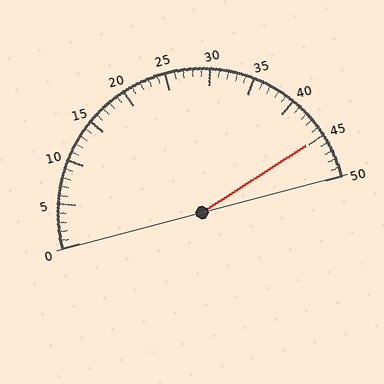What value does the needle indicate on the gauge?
The needle indicates approximately 45.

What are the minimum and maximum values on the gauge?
The gauge ranges from 0 to 50.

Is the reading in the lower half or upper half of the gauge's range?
The reading is in the upper half of the range (0 to 50).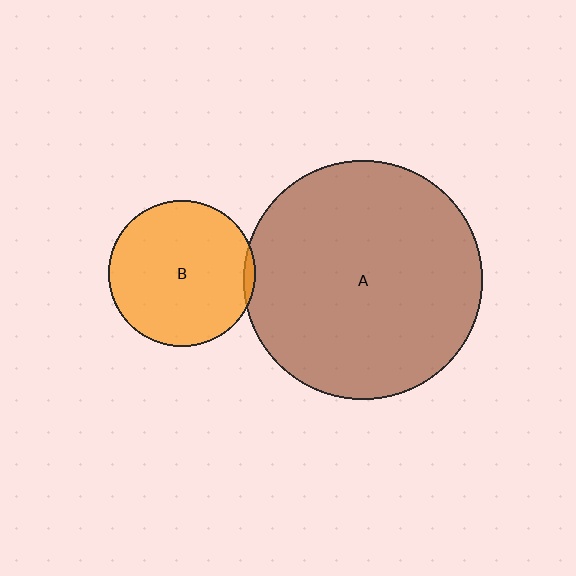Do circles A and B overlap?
Yes.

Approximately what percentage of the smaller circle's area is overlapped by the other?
Approximately 5%.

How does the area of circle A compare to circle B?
Approximately 2.7 times.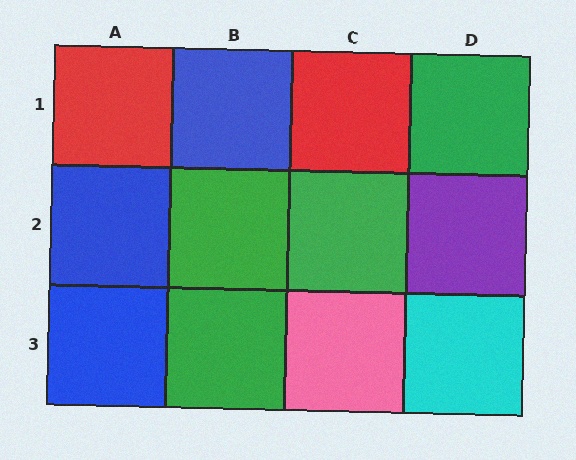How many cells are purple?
1 cell is purple.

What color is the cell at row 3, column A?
Blue.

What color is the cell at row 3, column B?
Green.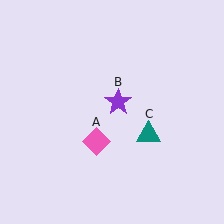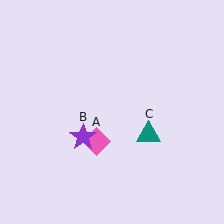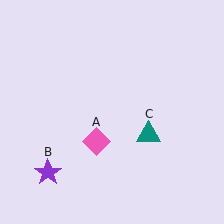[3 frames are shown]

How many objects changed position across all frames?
1 object changed position: purple star (object B).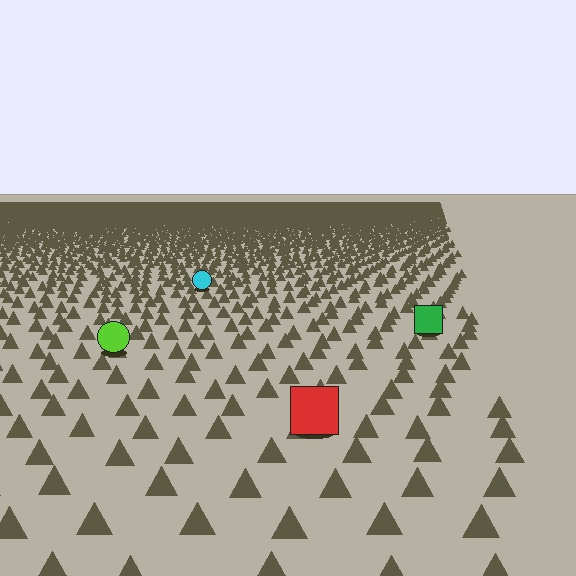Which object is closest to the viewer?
The red square is closest. The texture marks near it are larger and more spread out.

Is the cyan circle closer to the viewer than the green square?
No. The green square is closer — you can tell from the texture gradient: the ground texture is coarser near it.